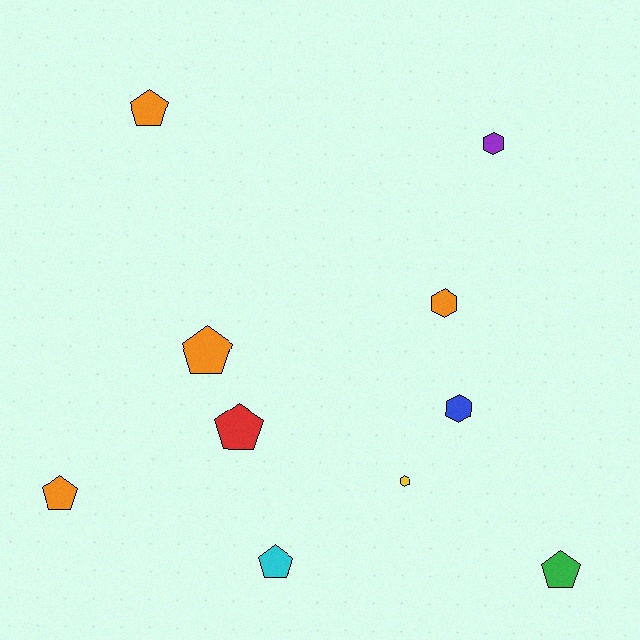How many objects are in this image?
There are 10 objects.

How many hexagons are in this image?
There are 4 hexagons.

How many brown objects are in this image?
There are no brown objects.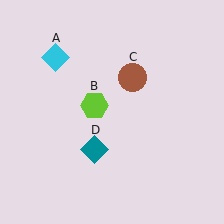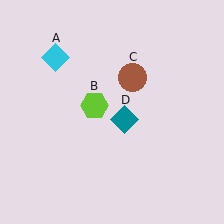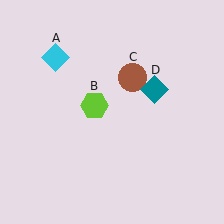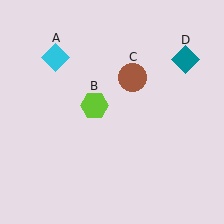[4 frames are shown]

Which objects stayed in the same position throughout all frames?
Cyan diamond (object A) and lime hexagon (object B) and brown circle (object C) remained stationary.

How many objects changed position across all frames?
1 object changed position: teal diamond (object D).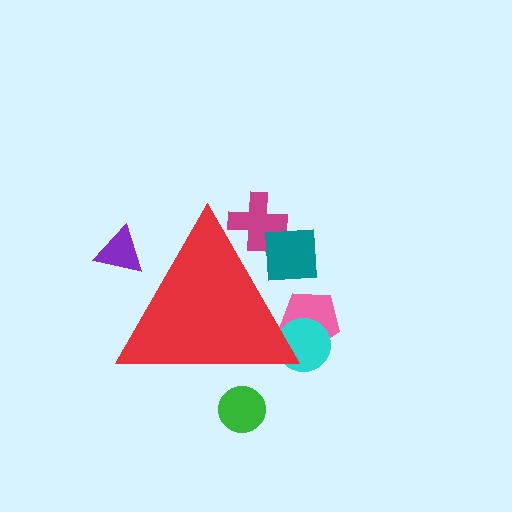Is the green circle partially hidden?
Yes, the green circle is partially hidden behind the red triangle.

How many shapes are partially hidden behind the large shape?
6 shapes are partially hidden.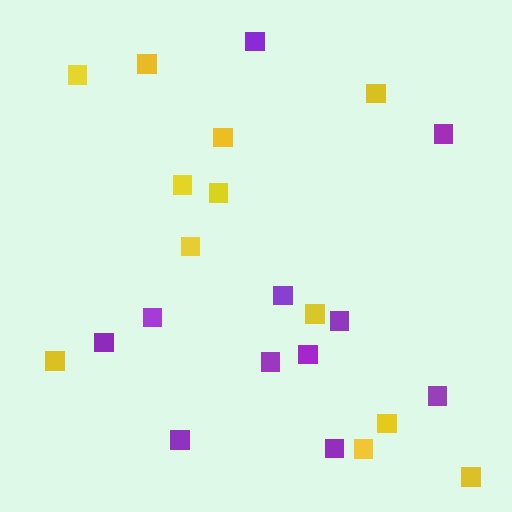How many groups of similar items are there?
There are 2 groups: one group of yellow squares (12) and one group of purple squares (11).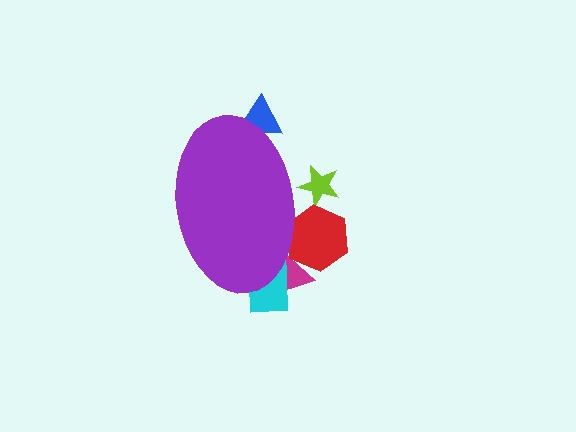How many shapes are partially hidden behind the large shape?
5 shapes are partially hidden.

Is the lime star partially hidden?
Yes, the lime star is partially hidden behind the purple ellipse.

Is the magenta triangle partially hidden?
Yes, the magenta triangle is partially hidden behind the purple ellipse.